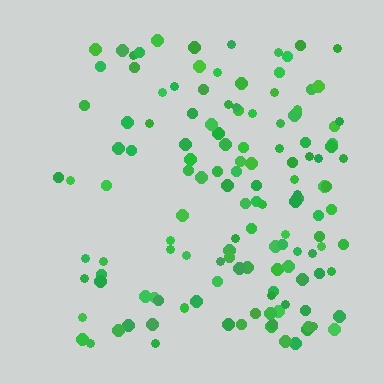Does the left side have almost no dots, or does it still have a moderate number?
Still a moderate number, just noticeably fewer than the right.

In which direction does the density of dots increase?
From left to right, with the right side densest.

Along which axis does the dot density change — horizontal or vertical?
Horizontal.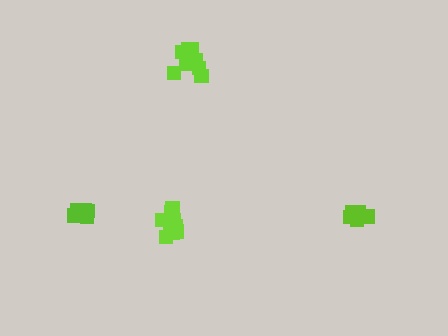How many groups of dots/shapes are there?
There are 4 groups.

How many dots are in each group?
Group 1: 7 dots, Group 2: 11 dots, Group 3: 10 dots, Group 4: 5 dots (33 total).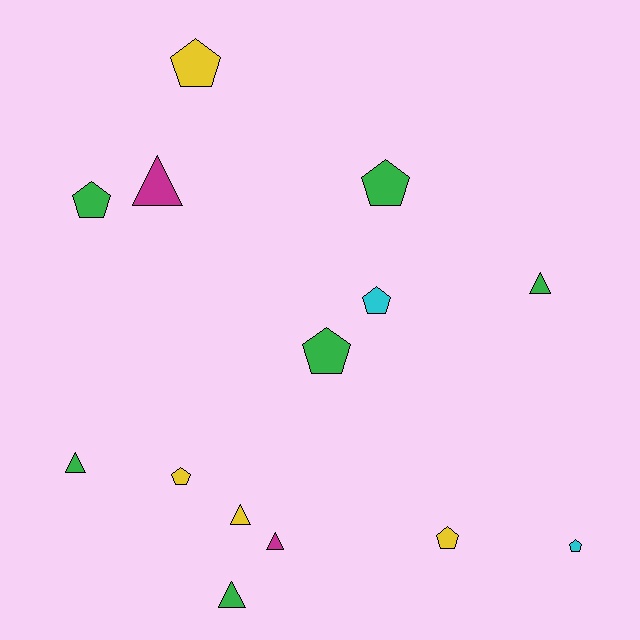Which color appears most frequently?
Green, with 6 objects.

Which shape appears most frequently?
Pentagon, with 8 objects.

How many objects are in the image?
There are 14 objects.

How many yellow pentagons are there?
There are 3 yellow pentagons.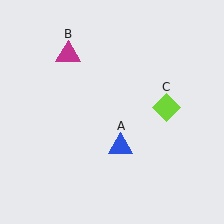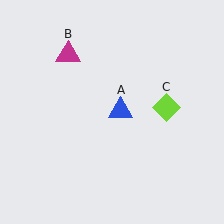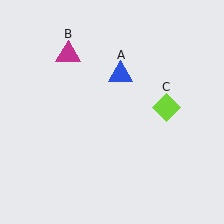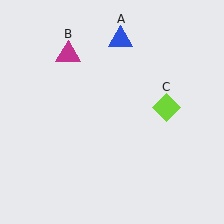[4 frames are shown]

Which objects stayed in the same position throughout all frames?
Magenta triangle (object B) and lime diamond (object C) remained stationary.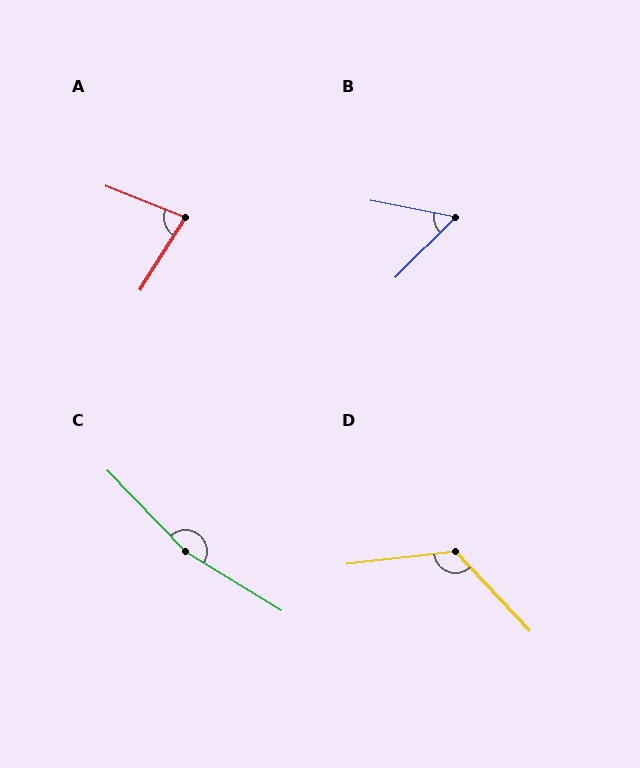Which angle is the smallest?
B, at approximately 56 degrees.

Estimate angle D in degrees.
Approximately 126 degrees.